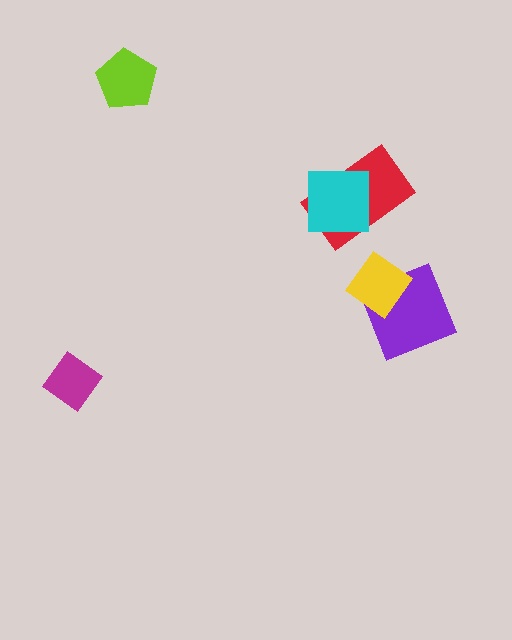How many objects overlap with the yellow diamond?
1 object overlaps with the yellow diamond.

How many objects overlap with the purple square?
1 object overlaps with the purple square.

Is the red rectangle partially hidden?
Yes, it is partially covered by another shape.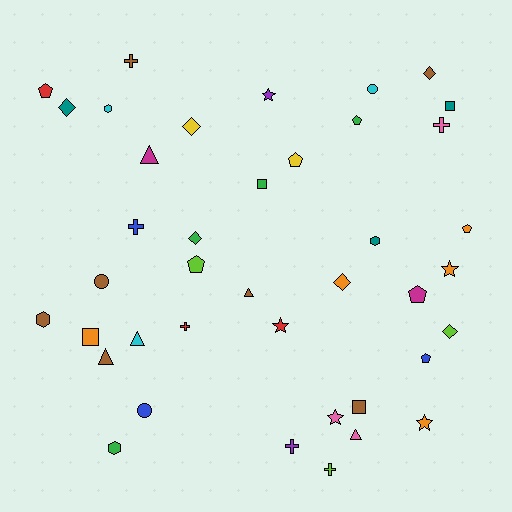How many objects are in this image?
There are 40 objects.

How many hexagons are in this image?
There are 4 hexagons.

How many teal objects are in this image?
There are 3 teal objects.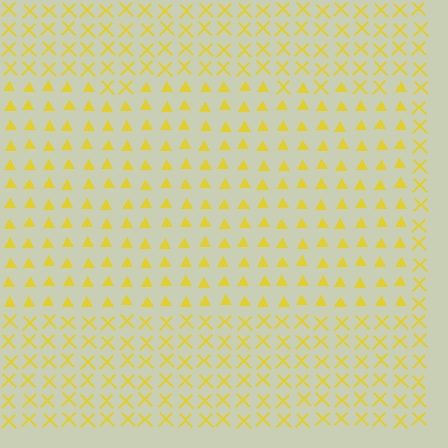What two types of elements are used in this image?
The image uses triangles inside the rectangle region and X marks outside it.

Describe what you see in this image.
The image is filled with small yellow elements arranged in a uniform grid. A rectangle-shaped region contains triangles, while the surrounding area contains X marks. The boundary is defined purely by the change in element shape.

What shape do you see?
I see a rectangle.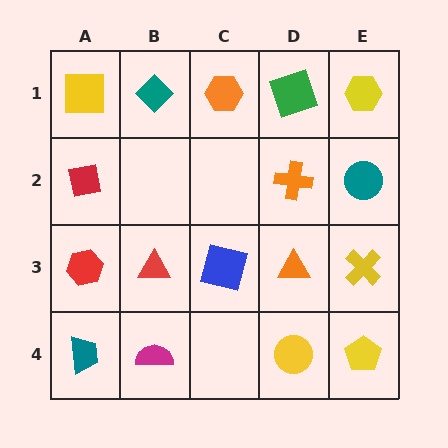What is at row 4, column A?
A teal trapezoid.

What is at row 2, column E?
A teal circle.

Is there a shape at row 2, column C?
No, that cell is empty.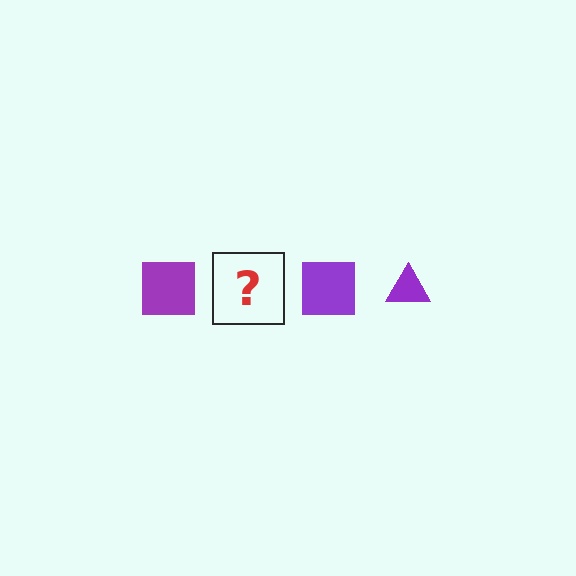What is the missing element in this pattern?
The missing element is a purple triangle.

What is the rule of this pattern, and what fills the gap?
The rule is that the pattern cycles through square, triangle shapes in purple. The gap should be filled with a purple triangle.